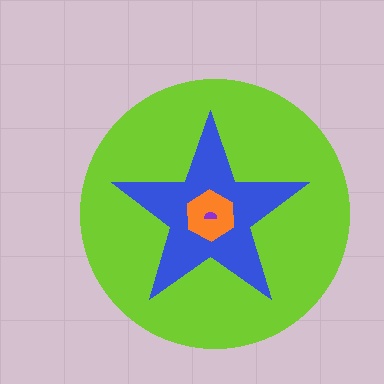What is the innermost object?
The purple semicircle.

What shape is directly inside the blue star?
The orange hexagon.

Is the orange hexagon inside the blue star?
Yes.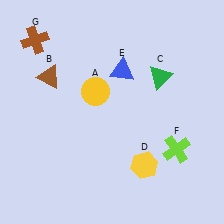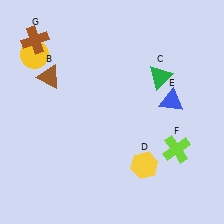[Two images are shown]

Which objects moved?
The objects that moved are: the yellow circle (A), the blue triangle (E).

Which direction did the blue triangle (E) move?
The blue triangle (E) moved right.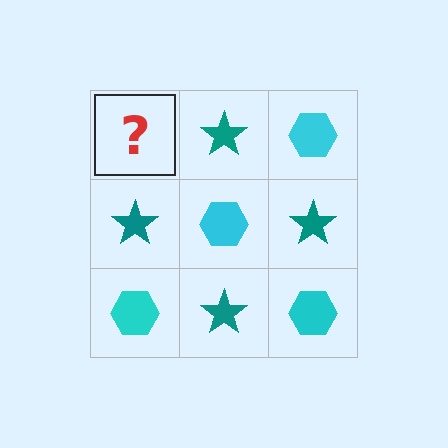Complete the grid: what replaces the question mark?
The question mark should be replaced with a cyan hexagon.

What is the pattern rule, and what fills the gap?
The rule is that it alternates cyan hexagon and teal star in a checkerboard pattern. The gap should be filled with a cyan hexagon.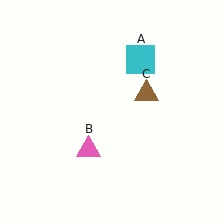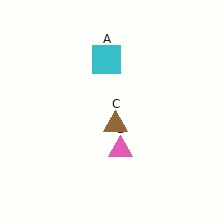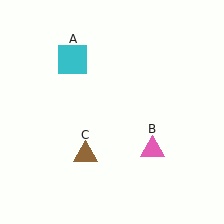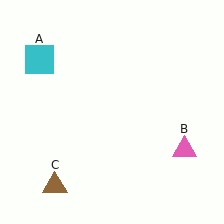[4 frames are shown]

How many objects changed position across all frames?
3 objects changed position: cyan square (object A), pink triangle (object B), brown triangle (object C).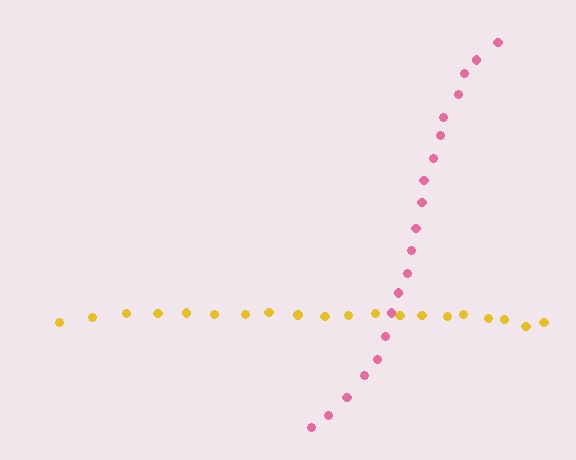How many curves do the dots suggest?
There are 2 distinct paths.